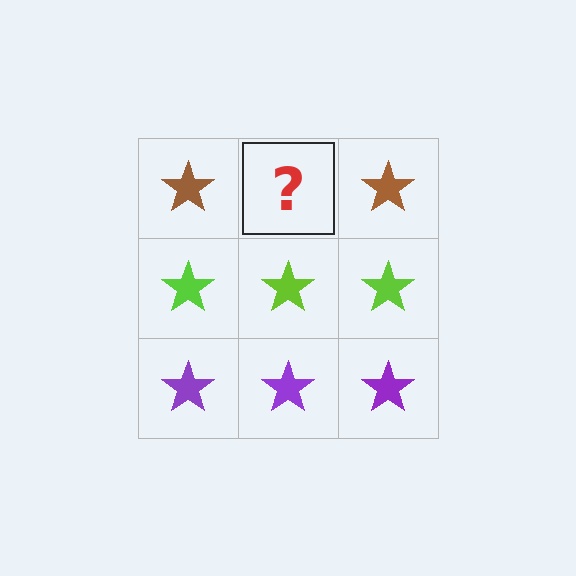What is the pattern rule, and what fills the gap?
The rule is that each row has a consistent color. The gap should be filled with a brown star.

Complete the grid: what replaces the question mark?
The question mark should be replaced with a brown star.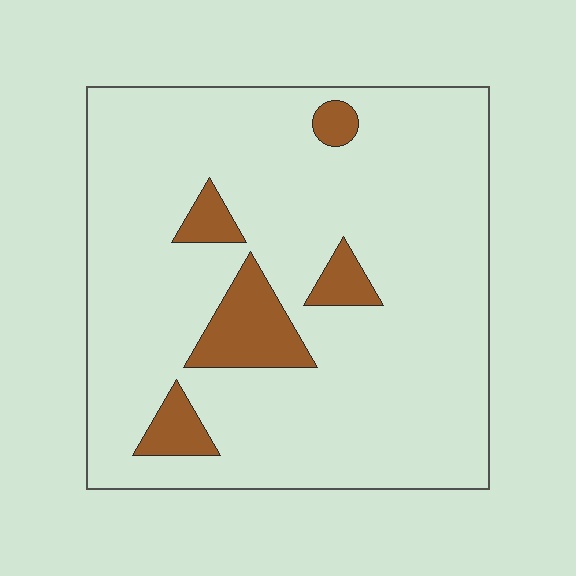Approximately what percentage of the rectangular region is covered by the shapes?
Approximately 10%.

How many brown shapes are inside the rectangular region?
5.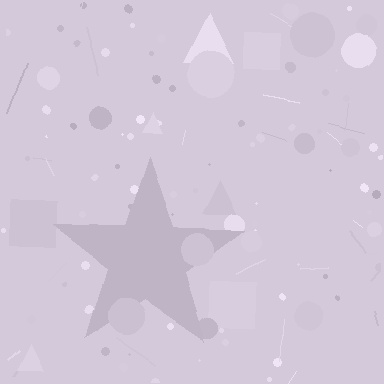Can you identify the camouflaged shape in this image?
The camouflaged shape is a star.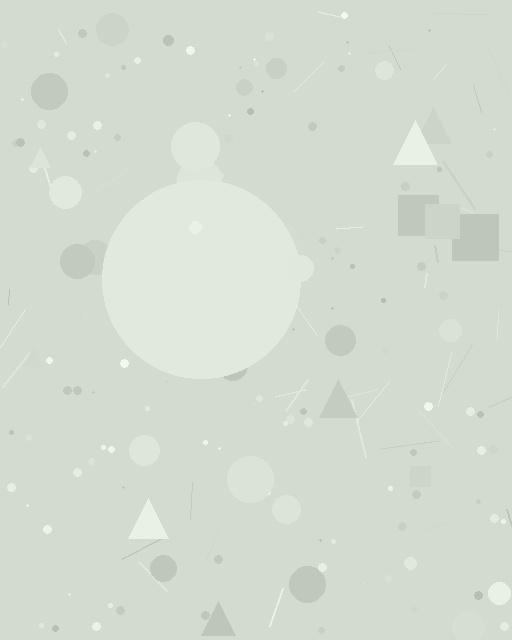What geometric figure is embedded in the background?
A circle is embedded in the background.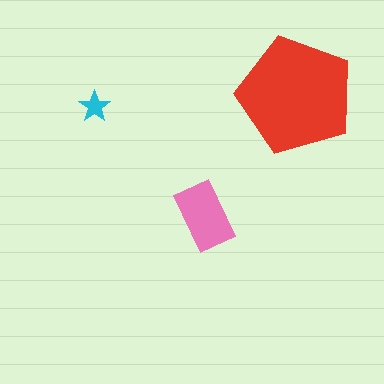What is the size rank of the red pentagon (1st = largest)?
1st.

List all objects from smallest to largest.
The cyan star, the pink rectangle, the red pentagon.